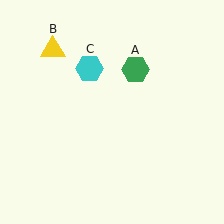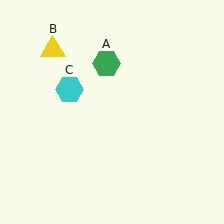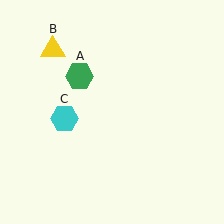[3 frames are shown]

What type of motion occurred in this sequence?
The green hexagon (object A), cyan hexagon (object C) rotated counterclockwise around the center of the scene.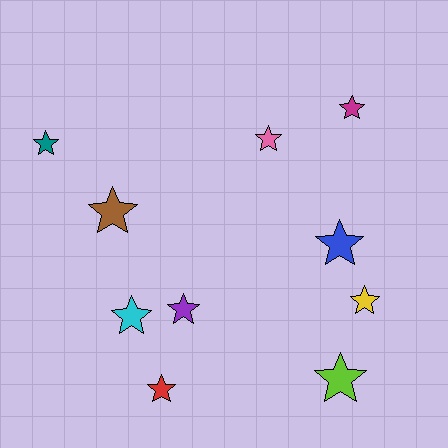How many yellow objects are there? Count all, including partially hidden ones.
There is 1 yellow object.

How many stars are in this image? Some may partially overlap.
There are 10 stars.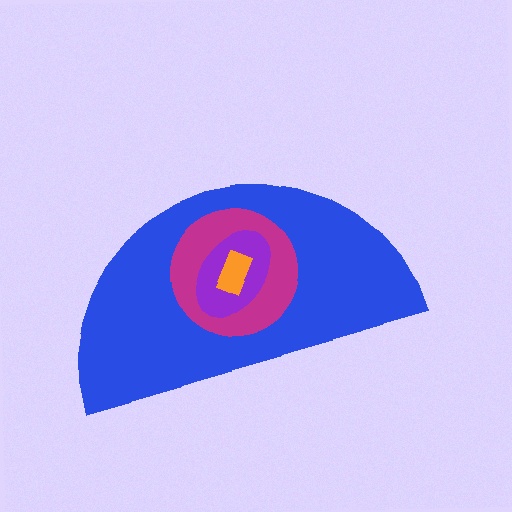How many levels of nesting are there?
4.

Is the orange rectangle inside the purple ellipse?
Yes.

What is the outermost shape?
The blue semicircle.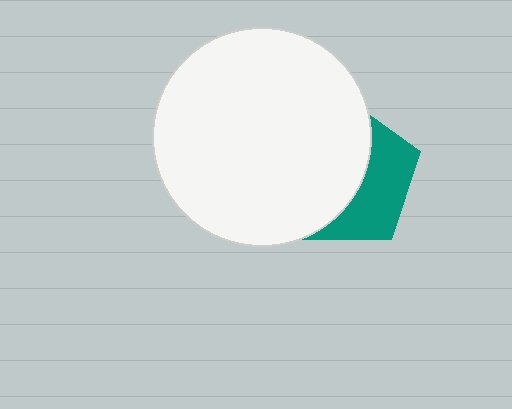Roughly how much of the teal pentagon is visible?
A small part of it is visible (roughly 40%).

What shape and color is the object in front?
The object in front is a white circle.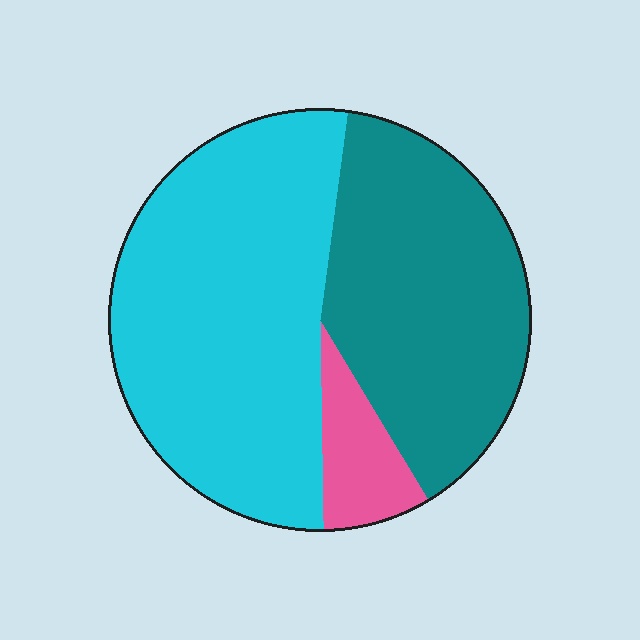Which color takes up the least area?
Pink, at roughly 10%.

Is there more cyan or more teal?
Cyan.